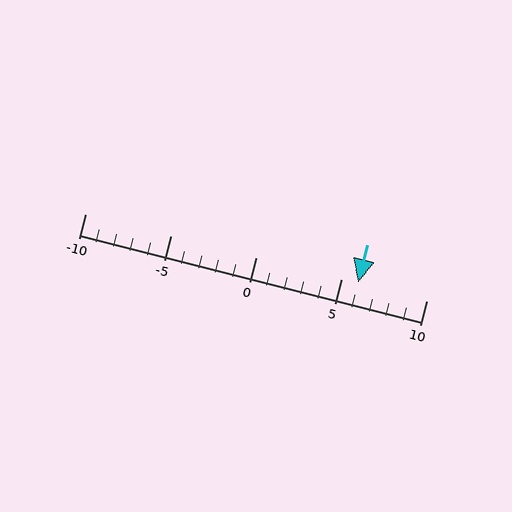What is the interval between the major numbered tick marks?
The major tick marks are spaced 5 units apart.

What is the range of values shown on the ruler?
The ruler shows values from -10 to 10.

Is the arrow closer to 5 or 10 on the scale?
The arrow is closer to 5.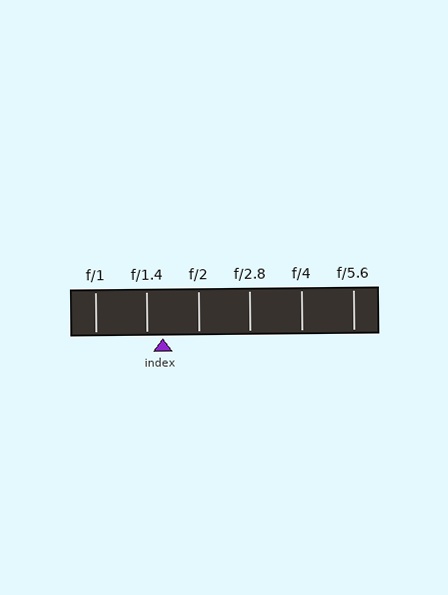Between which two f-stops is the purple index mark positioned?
The index mark is between f/1.4 and f/2.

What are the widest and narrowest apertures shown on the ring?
The widest aperture shown is f/1 and the narrowest is f/5.6.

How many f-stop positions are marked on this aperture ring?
There are 6 f-stop positions marked.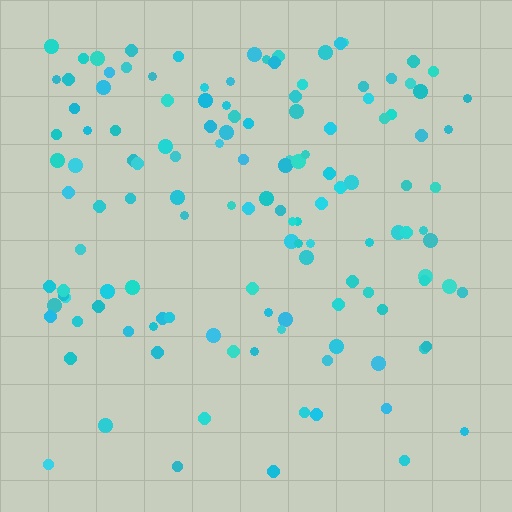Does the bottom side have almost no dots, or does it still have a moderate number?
Still a moderate number, just noticeably fewer than the top.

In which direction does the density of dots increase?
From bottom to top, with the top side densest.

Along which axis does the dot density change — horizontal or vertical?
Vertical.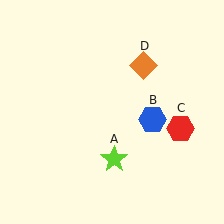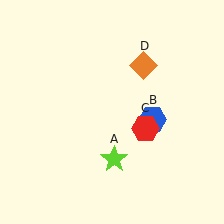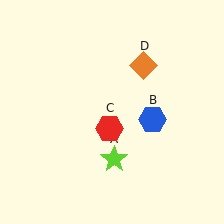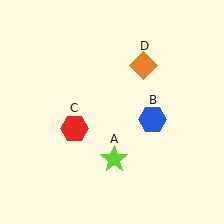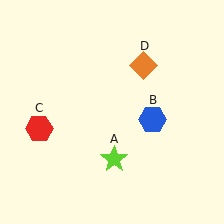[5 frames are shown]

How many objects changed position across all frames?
1 object changed position: red hexagon (object C).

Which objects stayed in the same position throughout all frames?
Lime star (object A) and blue hexagon (object B) and orange diamond (object D) remained stationary.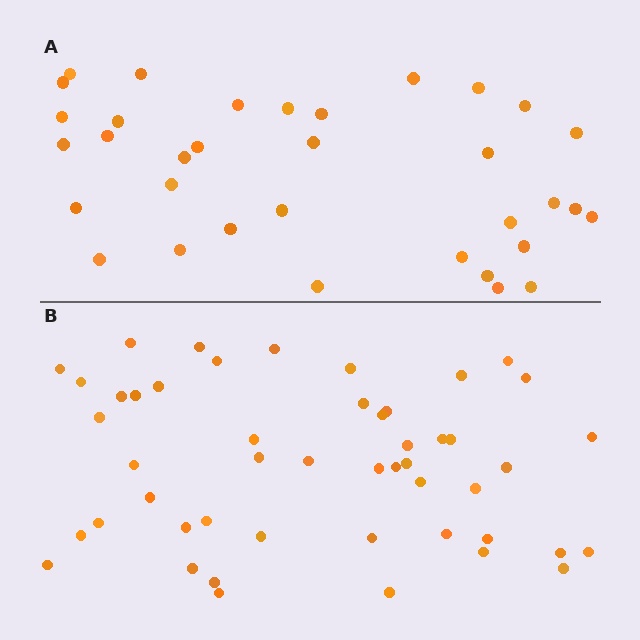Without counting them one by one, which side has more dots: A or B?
Region B (the bottom region) has more dots.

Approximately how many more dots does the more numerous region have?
Region B has approximately 15 more dots than region A.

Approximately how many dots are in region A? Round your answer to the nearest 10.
About 30 dots. (The exact count is 34, which rounds to 30.)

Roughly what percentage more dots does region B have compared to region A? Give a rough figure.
About 45% more.